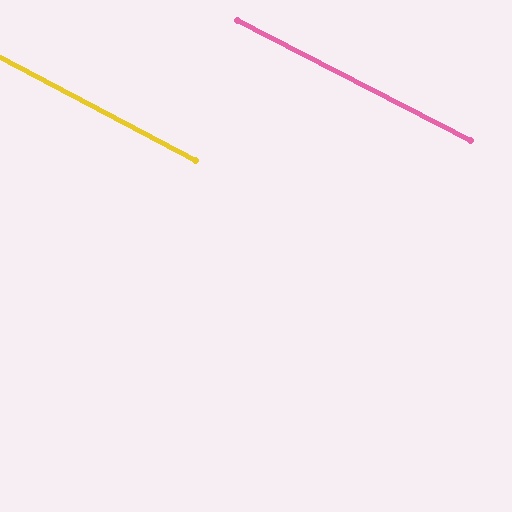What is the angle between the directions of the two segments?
Approximately 1 degree.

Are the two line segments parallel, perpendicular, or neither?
Parallel — their directions differ by only 0.6°.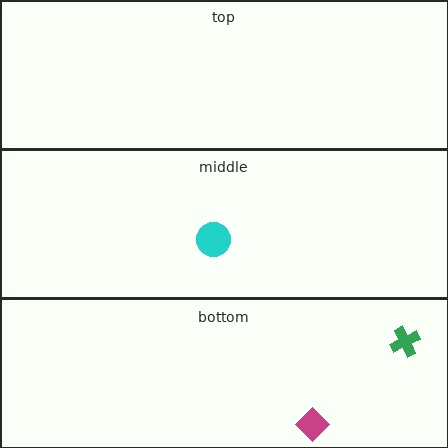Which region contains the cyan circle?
The middle region.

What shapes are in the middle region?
The cyan circle.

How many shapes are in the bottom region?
2.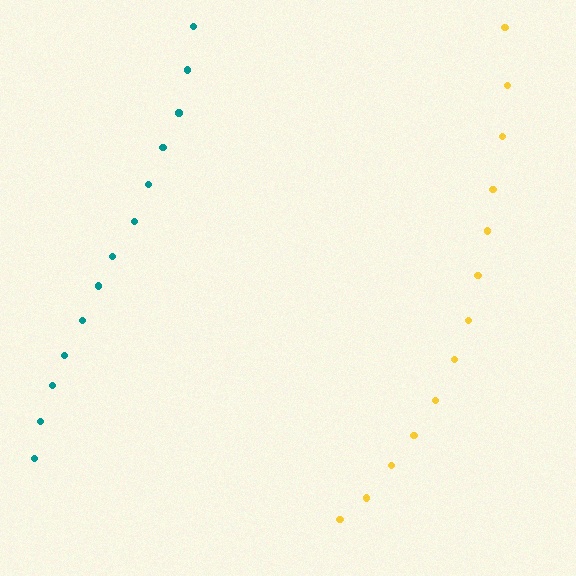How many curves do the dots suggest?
There are 2 distinct paths.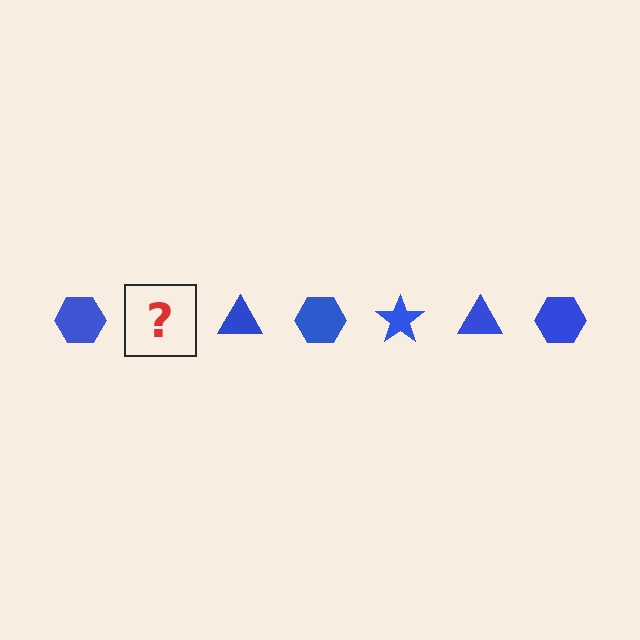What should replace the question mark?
The question mark should be replaced with a blue star.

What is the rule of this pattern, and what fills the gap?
The rule is that the pattern cycles through hexagon, star, triangle shapes in blue. The gap should be filled with a blue star.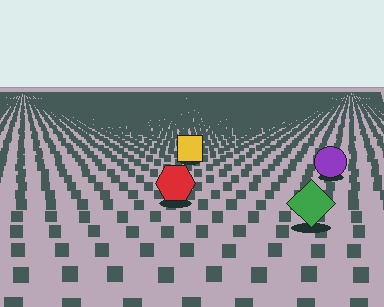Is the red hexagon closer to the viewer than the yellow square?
Yes. The red hexagon is closer — you can tell from the texture gradient: the ground texture is coarser near it.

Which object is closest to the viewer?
The green diamond is closest. The texture marks near it are larger and more spread out.